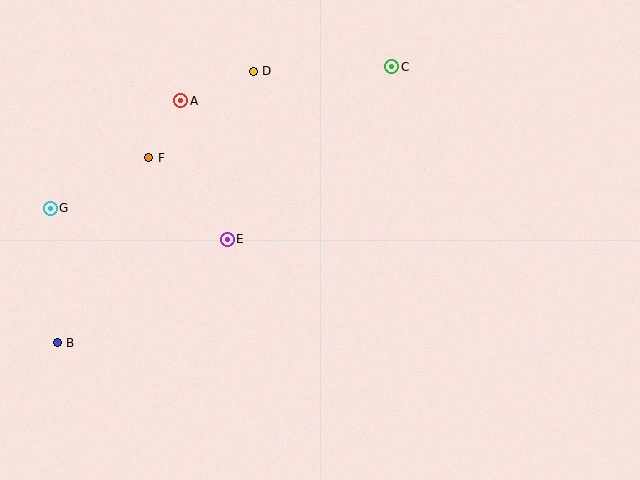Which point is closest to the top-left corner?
Point A is closest to the top-left corner.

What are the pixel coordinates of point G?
Point G is at (50, 208).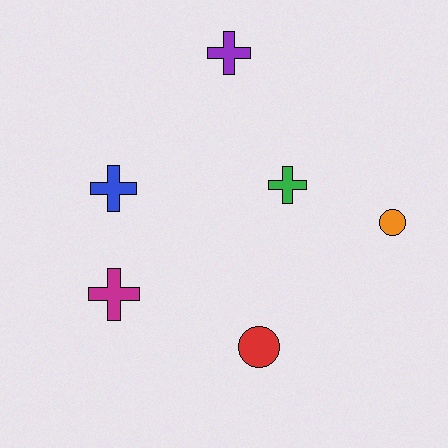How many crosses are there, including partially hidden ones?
There are 4 crosses.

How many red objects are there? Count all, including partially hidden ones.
There is 1 red object.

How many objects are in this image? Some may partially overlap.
There are 6 objects.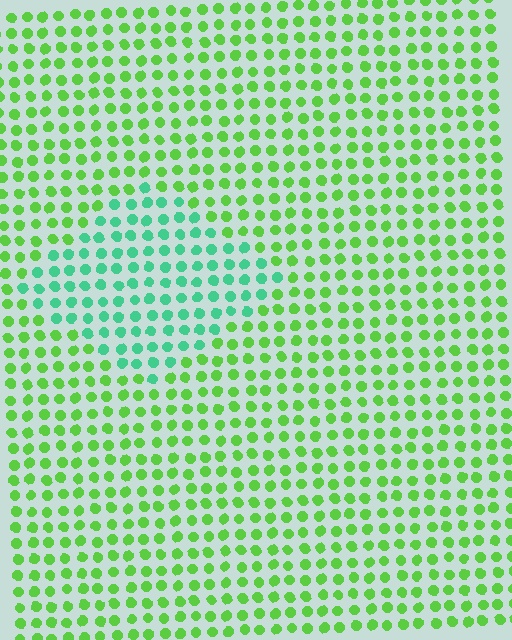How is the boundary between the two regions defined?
The boundary is defined purely by a slight shift in hue (about 44 degrees). Spacing, size, and orientation are identical on both sides.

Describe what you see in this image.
The image is filled with small lime elements in a uniform arrangement. A diamond-shaped region is visible where the elements are tinted to a slightly different hue, forming a subtle color boundary.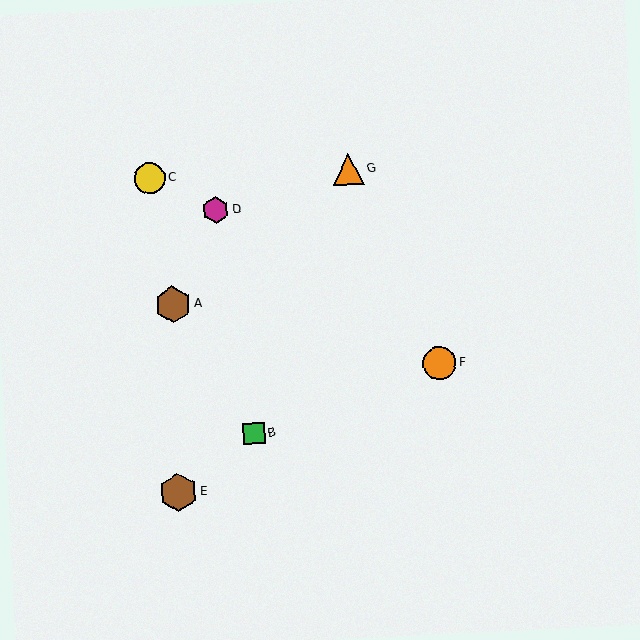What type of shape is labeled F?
Shape F is an orange circle.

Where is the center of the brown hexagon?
The center of the brown hexagon is at (178, 493).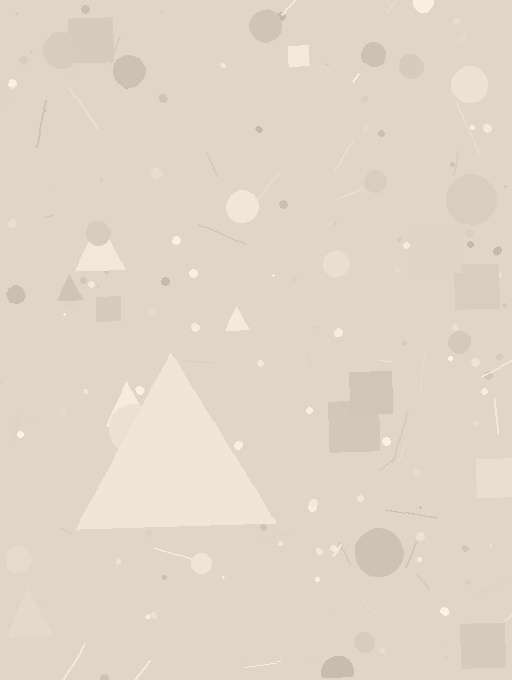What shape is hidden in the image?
A triangle is hidden in the image.